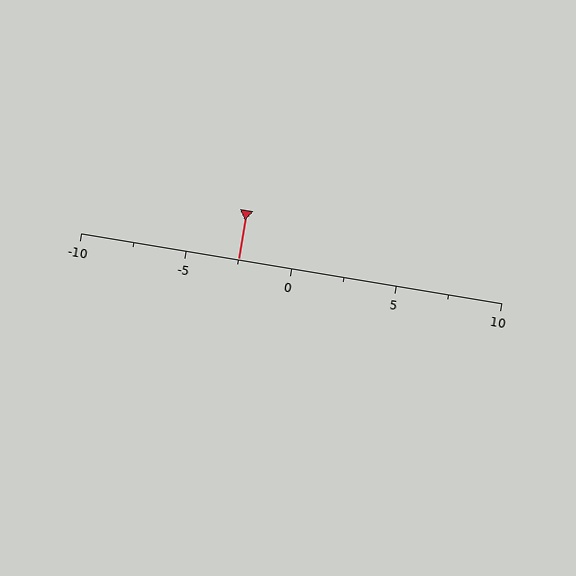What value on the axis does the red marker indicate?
The marker indicates approximately -2.5.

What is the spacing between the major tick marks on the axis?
The major ticks are spaced 5 apart.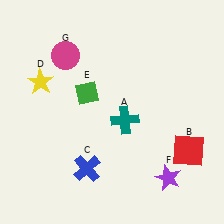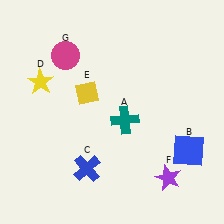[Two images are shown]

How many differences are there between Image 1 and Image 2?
There are 2 differences between the two images.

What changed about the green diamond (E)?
In Image 1, E is green. In Image 2, it changed to yellow.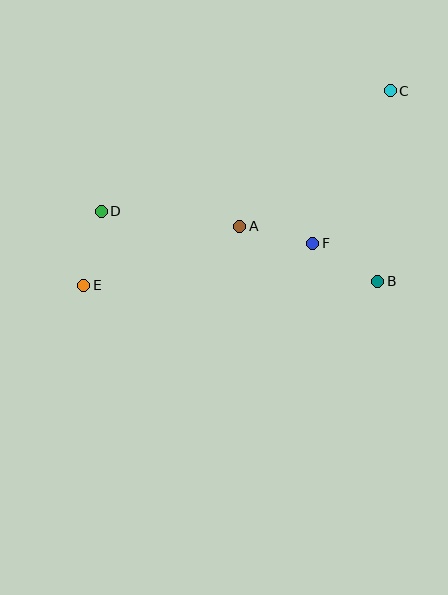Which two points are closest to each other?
Points A and F are closest to each other.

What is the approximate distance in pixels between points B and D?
The distance between B and D is approximately 285 pixels.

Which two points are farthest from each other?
Points C and E are farthest from each other.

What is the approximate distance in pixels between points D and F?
The distance between D and F is approximately 214 pixels.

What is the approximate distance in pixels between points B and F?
The distance between B and F is approximately 76 pixels.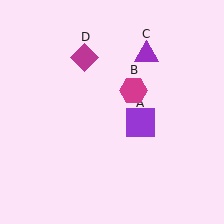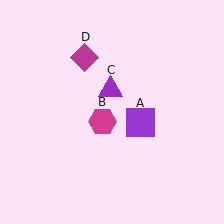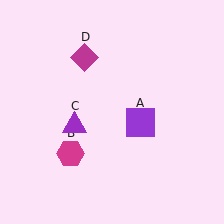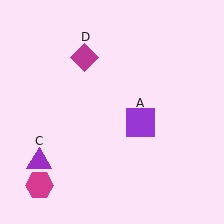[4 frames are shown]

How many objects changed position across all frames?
2 objects changed position: magenta hexagon (object B), purple triangle (object C).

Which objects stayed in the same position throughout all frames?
Purple square (object A) and magenta diamond (object D) remained stationary.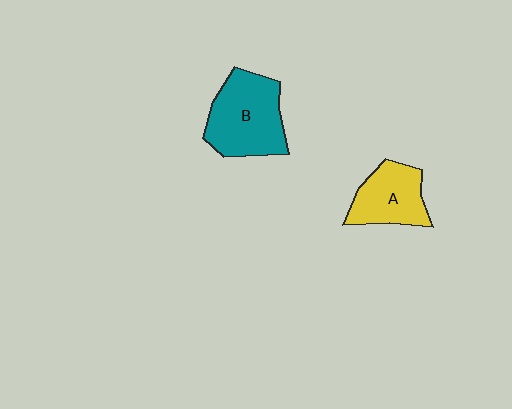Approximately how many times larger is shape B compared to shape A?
Approximately 1.4 times.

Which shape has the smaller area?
Shape A (yellow).